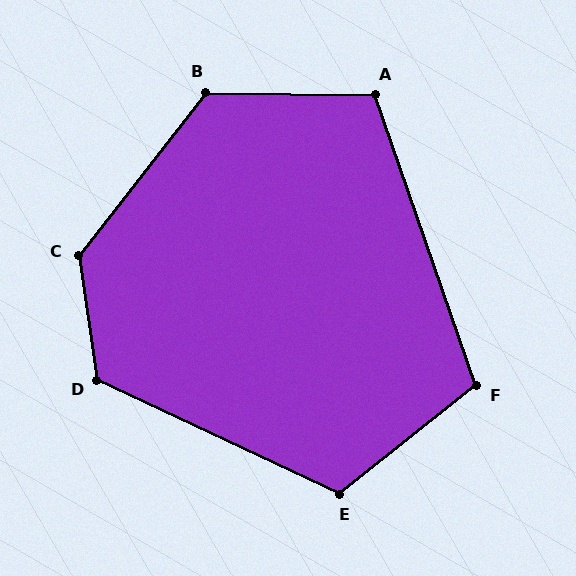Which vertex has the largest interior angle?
C, at approximately 134 degrees.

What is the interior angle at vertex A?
Approximately 110 degrees (obtuse).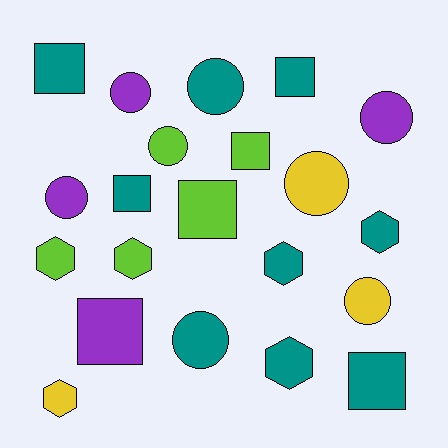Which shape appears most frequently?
Circle, with 8 objects.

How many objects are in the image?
There are 21 objects.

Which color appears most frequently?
Teal, with 9 objects.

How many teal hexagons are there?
There are 3 teal hexagons.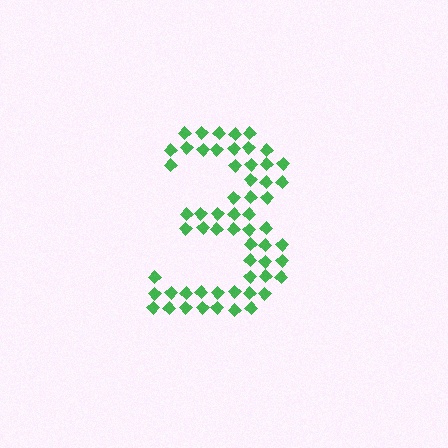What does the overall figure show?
The overall figure shows the digit 3.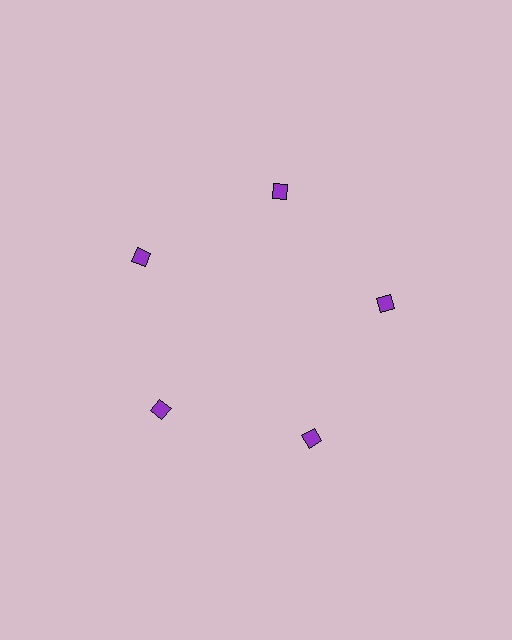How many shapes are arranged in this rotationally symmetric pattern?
There are 5 shapes, arranged in 5 groups of 1.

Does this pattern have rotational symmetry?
Yes, this pattern has 5-fold rotational symmetry. It looks the same after rotating 72 degrees around the center.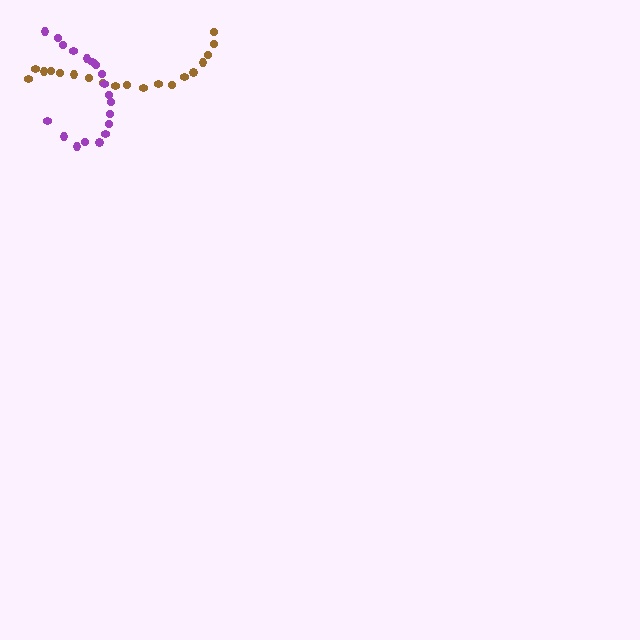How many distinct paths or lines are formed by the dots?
There are 2 distinct paths.